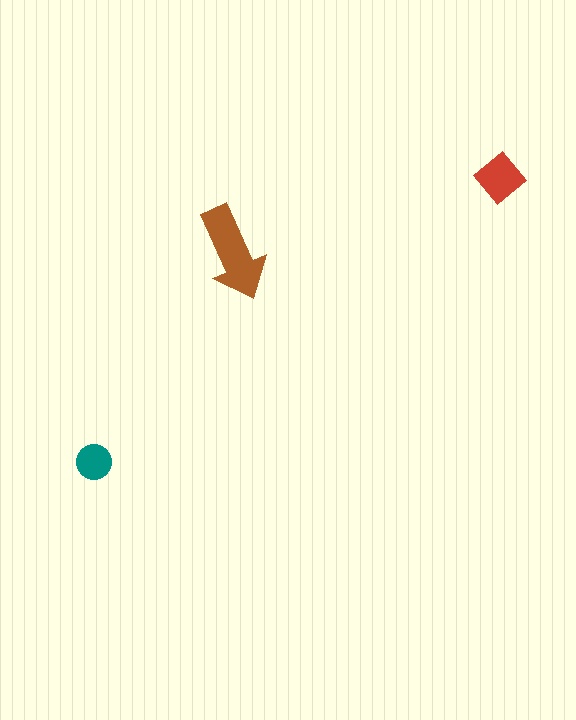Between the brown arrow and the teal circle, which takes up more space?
The brown arrow.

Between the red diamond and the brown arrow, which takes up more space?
The brown arrow.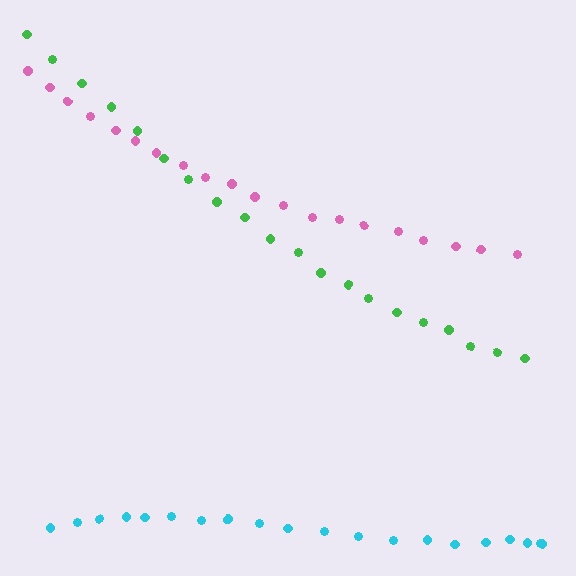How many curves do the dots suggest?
There are 3 distinct paths.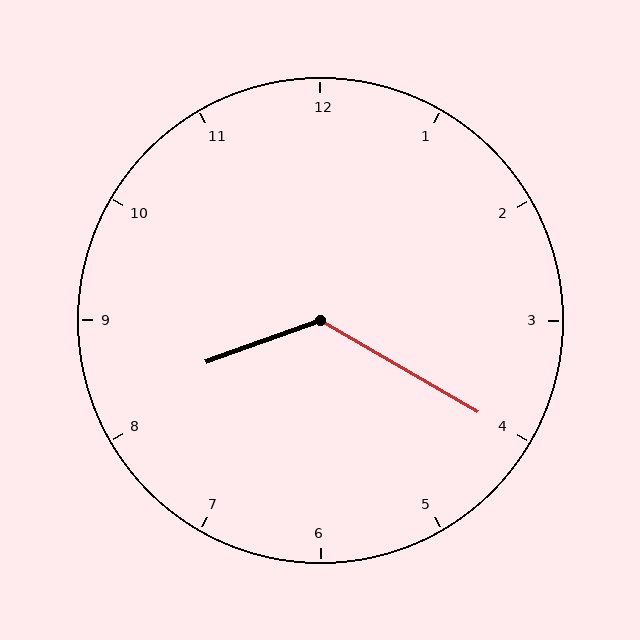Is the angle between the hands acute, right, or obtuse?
It is obtuse.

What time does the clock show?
8:20.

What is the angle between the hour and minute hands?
Approximately 130 degrees.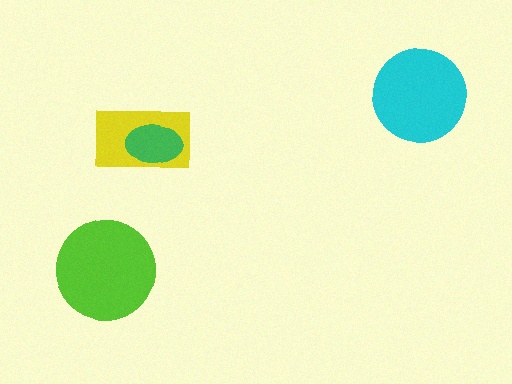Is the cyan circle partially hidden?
No, no other shape covers it.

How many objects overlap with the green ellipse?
1 object overlaps with the green ellipse.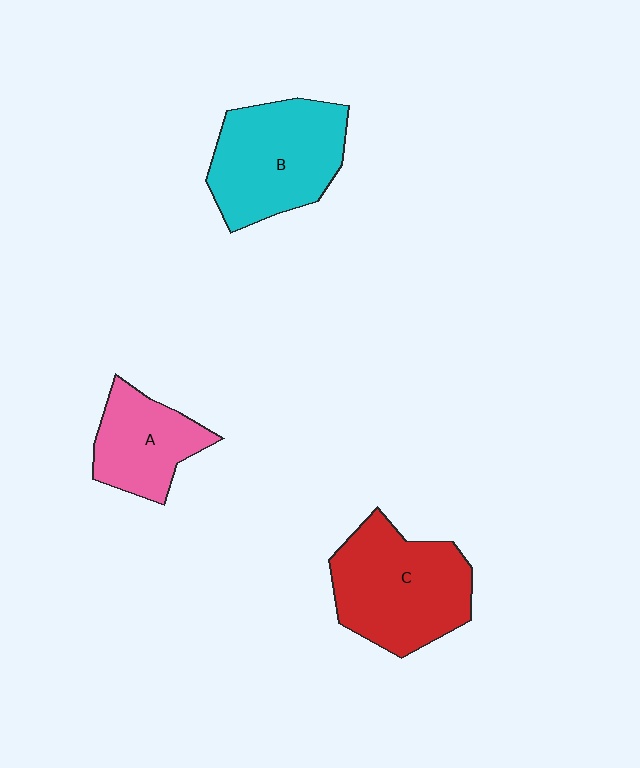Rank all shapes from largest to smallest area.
From largest to smallest: C (red), B (cyan), A (pink).